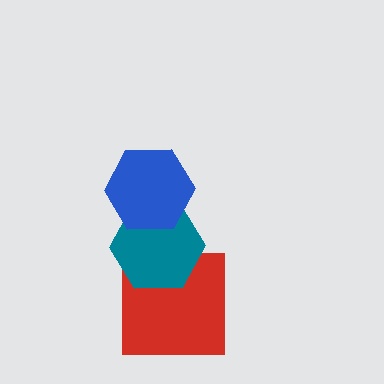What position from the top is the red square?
The red square is 3rd from the top.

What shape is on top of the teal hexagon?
The blue hexagon is on top of the teal hexagon.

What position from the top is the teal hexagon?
The teal hexagon is 2nd from the top.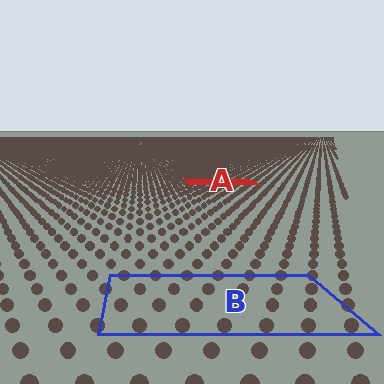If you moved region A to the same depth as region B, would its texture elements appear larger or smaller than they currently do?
They would appear larger. At a closer depth, the same texture elements are projected at a bigger on-screen size.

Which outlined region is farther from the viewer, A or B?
Region A is farther from the viewer — the texture elements inside it appear smaller and more densely packed.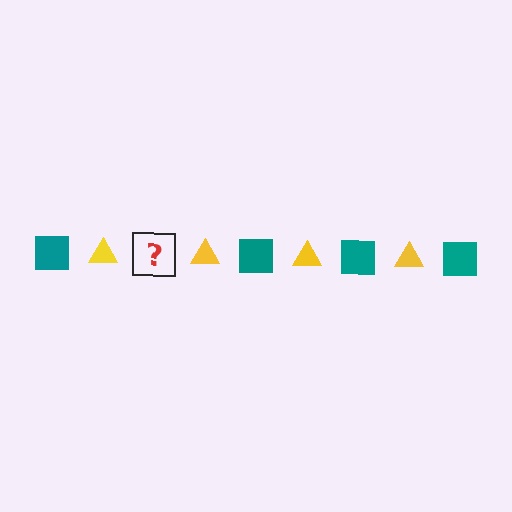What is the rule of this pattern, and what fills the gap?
The rule is that the pattern alternates between teal square and yellow triangle. The gap should be filled with a teal square.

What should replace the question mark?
The question mark should be replaced with a teal square.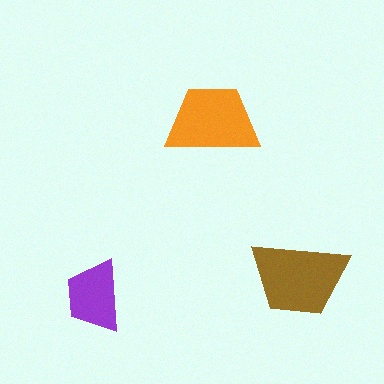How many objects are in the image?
There are 3 objects in the image.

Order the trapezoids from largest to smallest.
the brown one, the orange one, the purple one.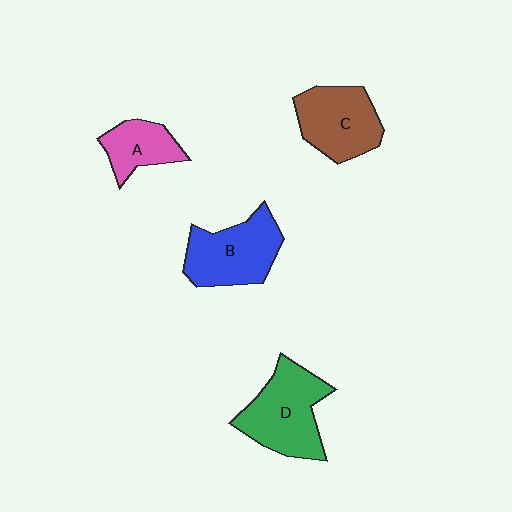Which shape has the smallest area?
Shape A (pink).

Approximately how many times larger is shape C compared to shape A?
Approximately 1.5 times.